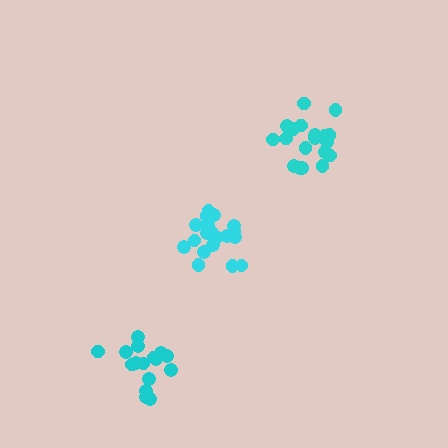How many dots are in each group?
Group 1: 19 dots, Group 2: 16 dots, Group 3: 20 dots (55 total).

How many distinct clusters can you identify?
There are 3 distinct clusters.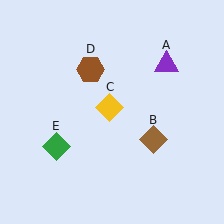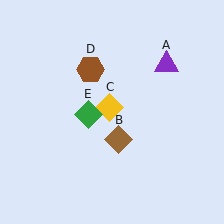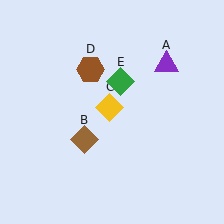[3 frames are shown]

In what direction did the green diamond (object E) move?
The green diamond (object E) moved up and to the right.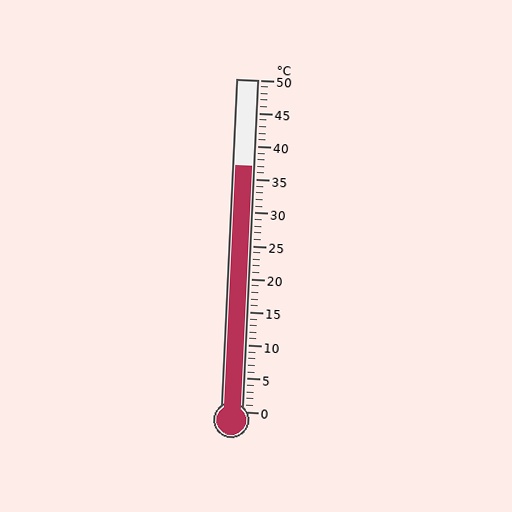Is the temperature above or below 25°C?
The temperature is above 25°C.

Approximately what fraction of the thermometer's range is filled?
The thermometer is filled to approximately 75% of its range.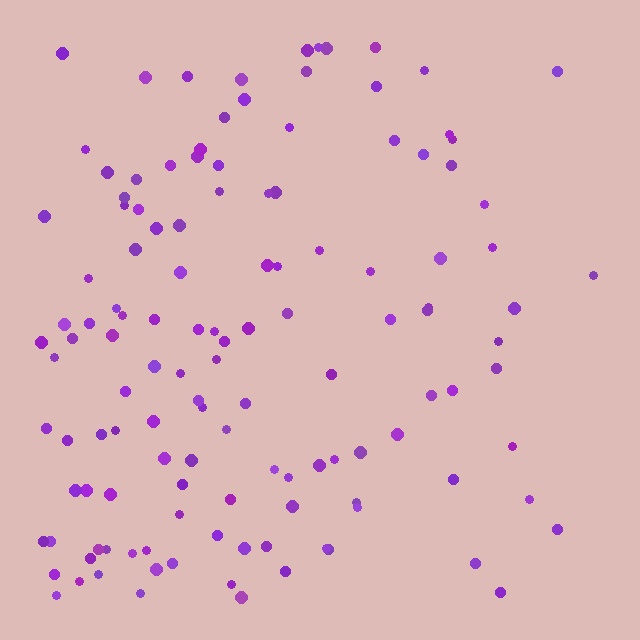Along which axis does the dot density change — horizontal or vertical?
Horizontal.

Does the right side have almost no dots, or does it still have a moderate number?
Still a moderate number, just noticeably fewer than the left.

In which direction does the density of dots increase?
From right to left, with the left side densest.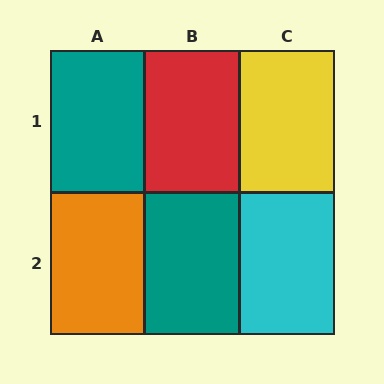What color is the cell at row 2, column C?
Cyan.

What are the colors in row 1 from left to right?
Teal, red, yellow.